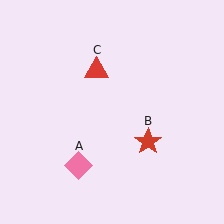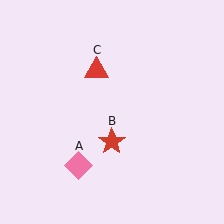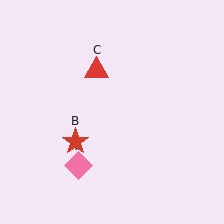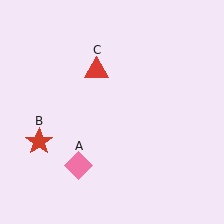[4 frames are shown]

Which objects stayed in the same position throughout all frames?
Pink diamond (object A) and red triangle (object C) remained stationary.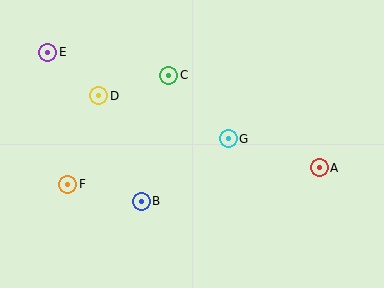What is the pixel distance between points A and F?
The distance between A and F is 252 pixels.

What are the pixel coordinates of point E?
Point E is at (48, 52).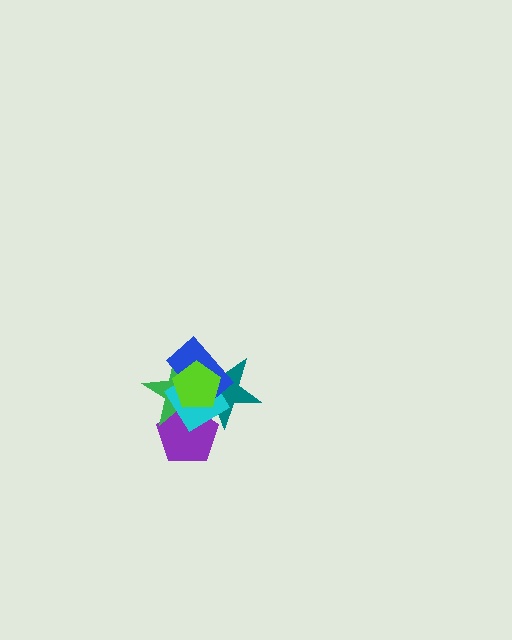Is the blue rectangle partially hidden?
Yes, it is partially covered by another shape.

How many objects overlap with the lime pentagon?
5 objects overlap with the lime pentagon.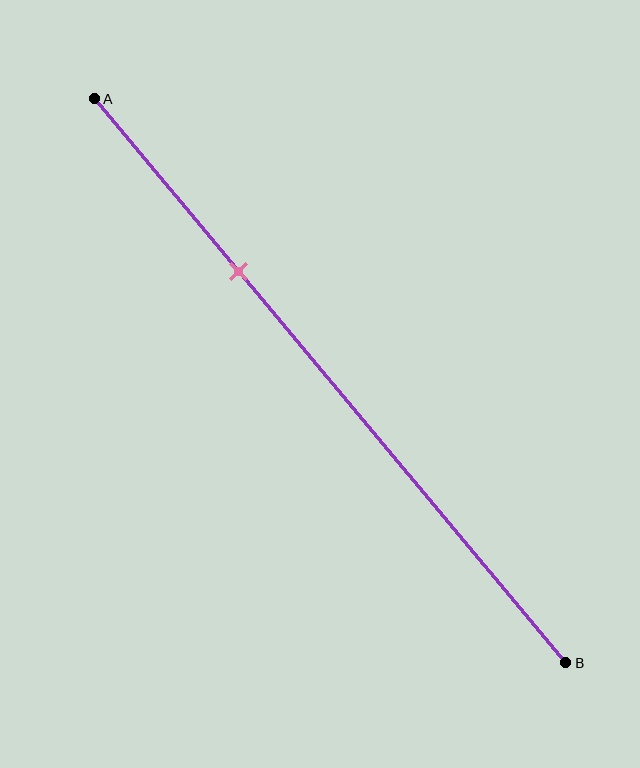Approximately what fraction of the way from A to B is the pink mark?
The pink mark is approximately 30% of the way from A to B.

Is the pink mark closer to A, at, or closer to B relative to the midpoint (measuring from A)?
The pink mark is closer to point A than the midpoint of segment AB.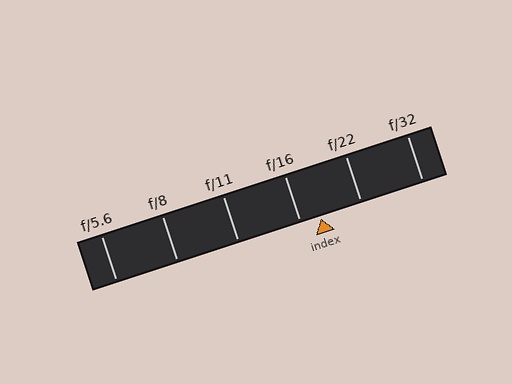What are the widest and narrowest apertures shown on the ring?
The widest aperture shown is f/5.6 and the narrowest is f/32.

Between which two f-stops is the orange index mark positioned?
The index mark is between f/16 and f/22.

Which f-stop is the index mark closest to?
The index mark is closest to f/16.